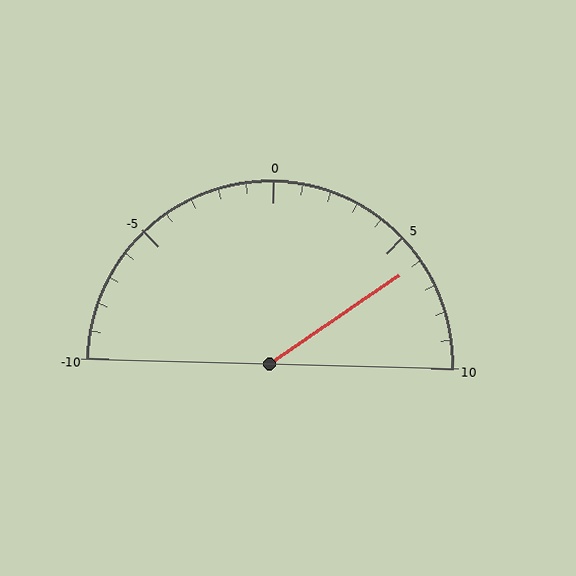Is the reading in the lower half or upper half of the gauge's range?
The reading is in the upper half of the range (-10 to 10).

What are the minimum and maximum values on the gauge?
The gauge ranges from -10 to 10.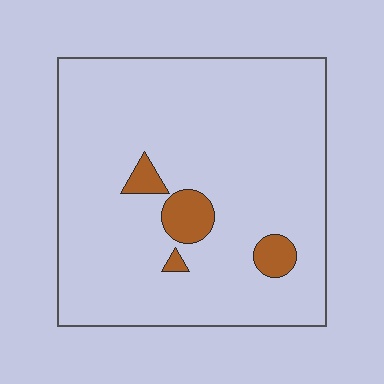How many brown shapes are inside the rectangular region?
4.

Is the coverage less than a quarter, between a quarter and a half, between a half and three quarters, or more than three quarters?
Less than a quarter.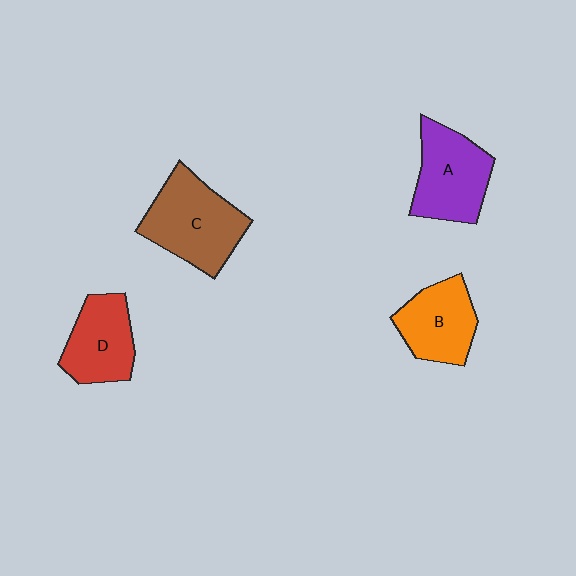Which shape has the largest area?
Shape C (brown).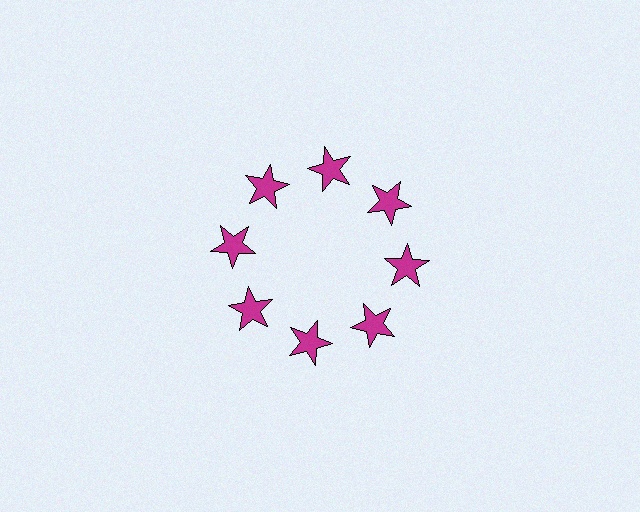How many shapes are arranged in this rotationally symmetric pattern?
There are 8 shapes, arranged in 8 groups of 1.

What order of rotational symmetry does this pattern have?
This pattern has 8-fold rotational symmetry.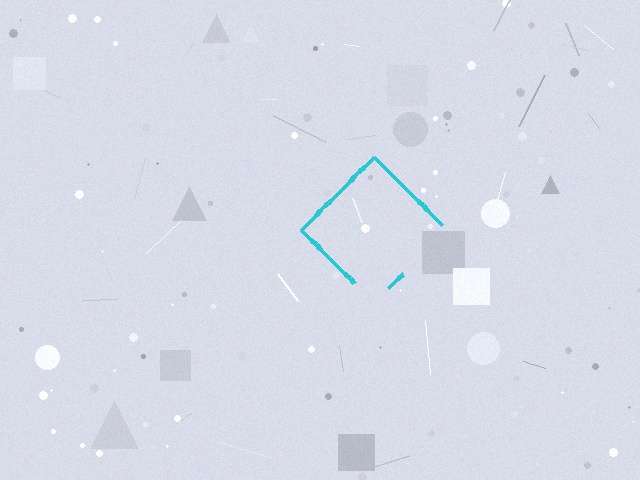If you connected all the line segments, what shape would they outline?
They would outline a diamond.